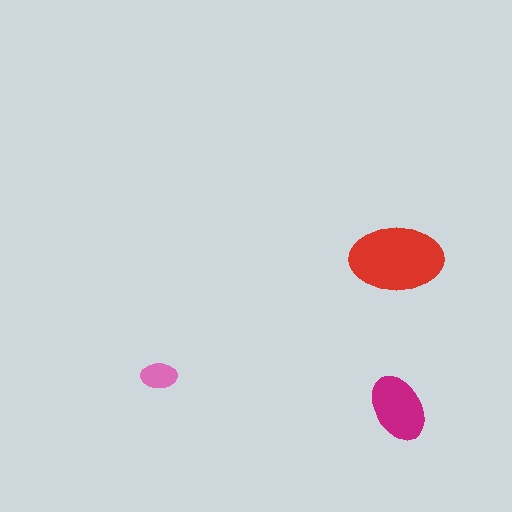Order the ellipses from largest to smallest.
the red one, the magenta one, the pink one.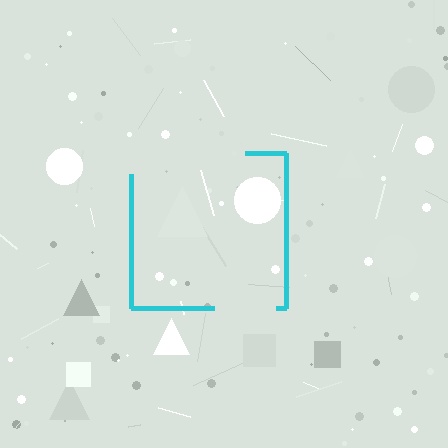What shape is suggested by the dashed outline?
The dashed outline suggests a square.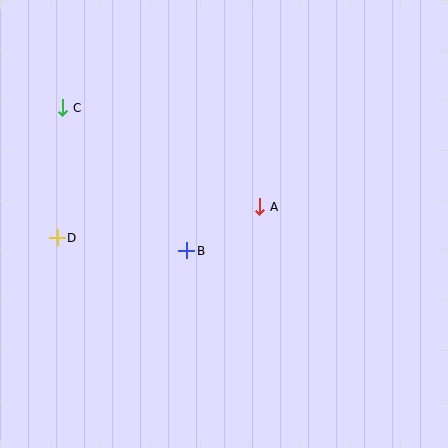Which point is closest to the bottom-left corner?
Point D is closest to the bottom-left corner.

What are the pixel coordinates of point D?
Point D is at (57, 238).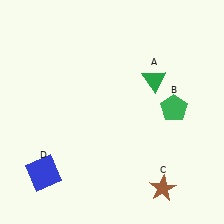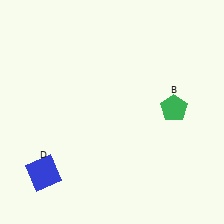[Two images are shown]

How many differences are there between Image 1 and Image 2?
There are 2 differences between the two images.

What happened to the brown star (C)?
The brown star (C) was removed in Image 2. It was in the bottom-right area of Image 1.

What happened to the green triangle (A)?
The green triangle (A) was removed in Image 2. It was in the top-right area of Image 1.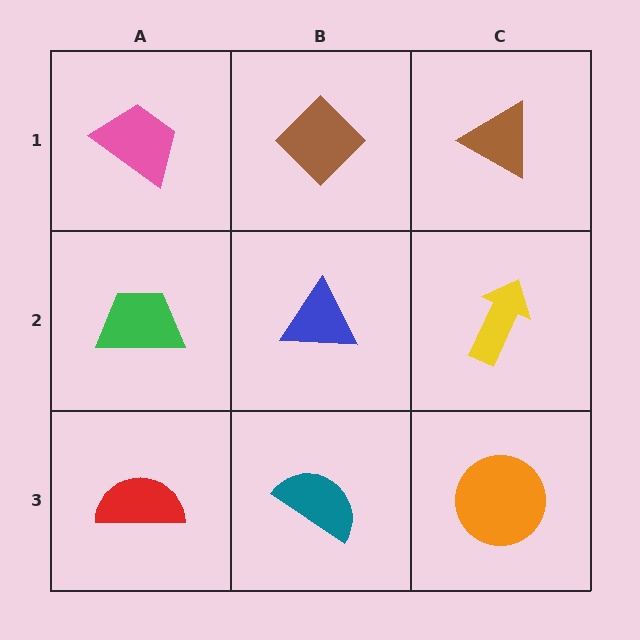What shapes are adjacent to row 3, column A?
A green trapezoid (row 2, column A), a teal semicircle (row 3, column B).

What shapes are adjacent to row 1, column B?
A blue triangle (row 2, column B), a pink trapezoid (row 1, column A), a brown triangle (row 1, column C).